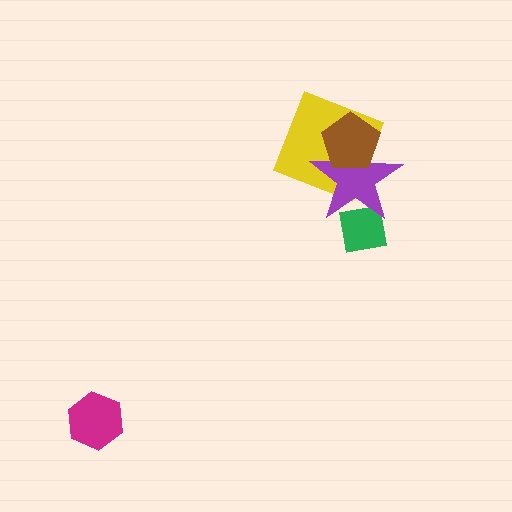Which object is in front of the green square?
The purple star is in front of the green square.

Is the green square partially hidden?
Yes, it is partially covered by another shape.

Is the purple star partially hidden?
Yes, it is partially covered by another shape.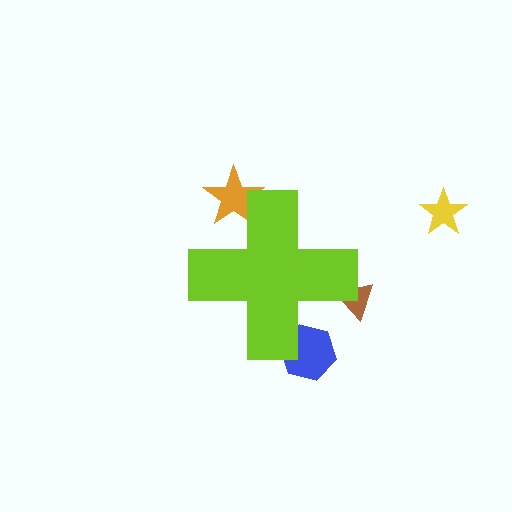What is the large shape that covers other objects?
A lime cross.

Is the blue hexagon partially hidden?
Yes, the blue hexagon is partially hidden behind the lime cross.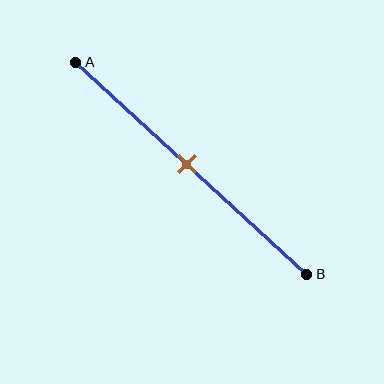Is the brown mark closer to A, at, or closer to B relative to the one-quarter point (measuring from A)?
The brown mark is closer to point B than the one-quarter point of segment AB.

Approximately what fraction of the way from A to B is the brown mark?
The brown mark is approximately 50% of the way from A to B.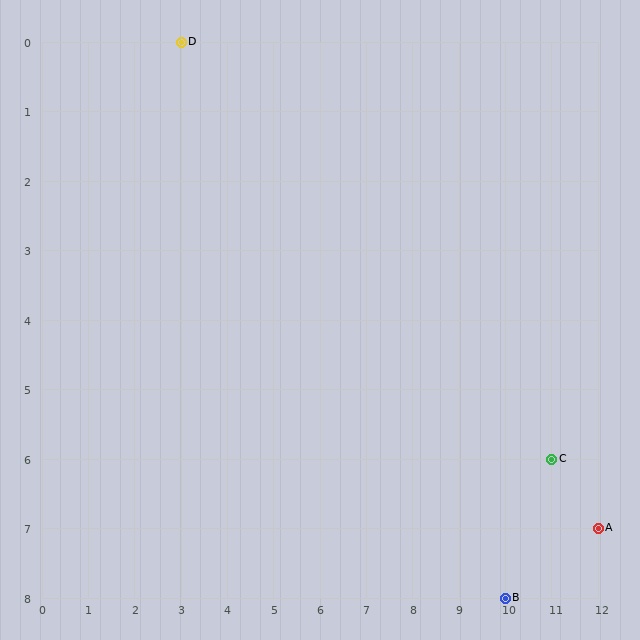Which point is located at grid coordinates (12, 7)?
Point A is at (12, 7).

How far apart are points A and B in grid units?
Points A and B are 2 columns and 1 row apart (about 2.2 grid units diagonally).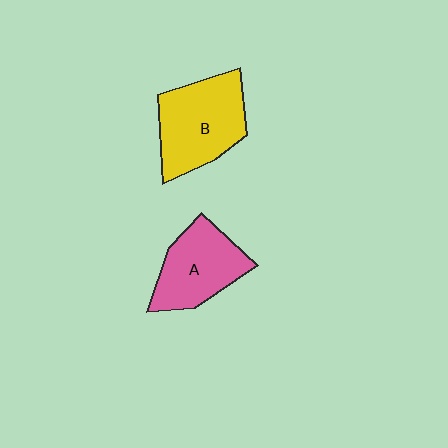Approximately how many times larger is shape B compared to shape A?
Approximately 1.2 times.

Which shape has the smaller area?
Shape A (pink).